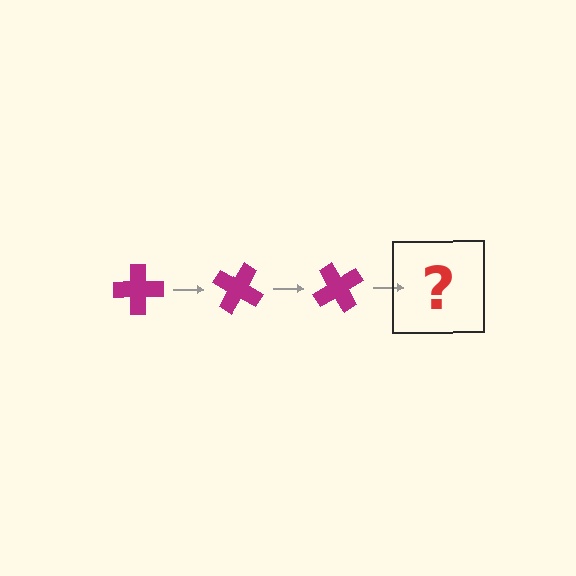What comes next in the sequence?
The next element should be a magenta cross rotated 90 degrees.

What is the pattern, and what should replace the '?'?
The pattern is that the cross rotates 30 degrees each step. The '?' should be a magenta cross rotated 90 degrees.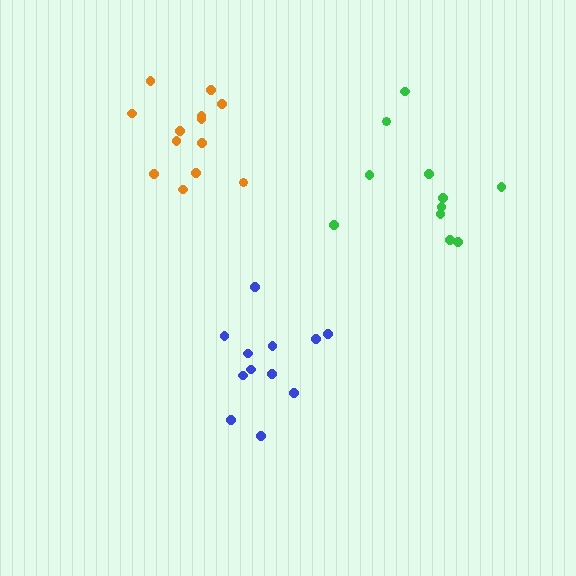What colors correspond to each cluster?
The clusters are colored: green, orange, blue.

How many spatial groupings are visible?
There are 3 spatial groupings.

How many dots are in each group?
Group 1: 11 dots, Group 2: 13 dots, Group 3: 12 dots (36 total).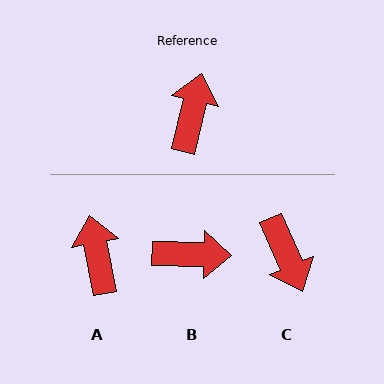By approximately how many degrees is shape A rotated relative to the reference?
Approximately 24 degrees counter-clockwise.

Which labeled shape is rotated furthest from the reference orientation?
C, about 144 degrees away.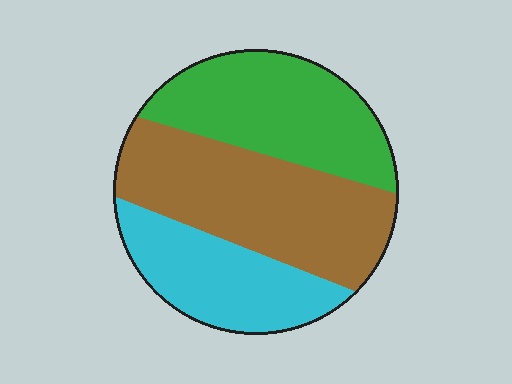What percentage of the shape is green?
Green takes up about one third (1/3) of the shape.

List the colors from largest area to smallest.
From largest to smallest: brown, green, cyan.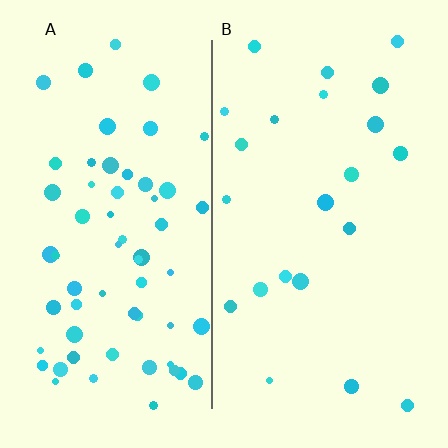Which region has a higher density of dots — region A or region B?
A (the left).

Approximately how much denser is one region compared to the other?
Approximately 2.7× — region A over region B.